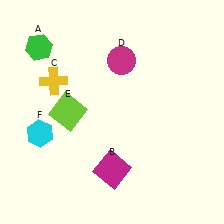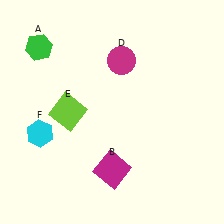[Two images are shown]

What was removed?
The yellow cross (C) was removed in Image 2.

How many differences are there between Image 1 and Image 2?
There is 1 difference between the two images.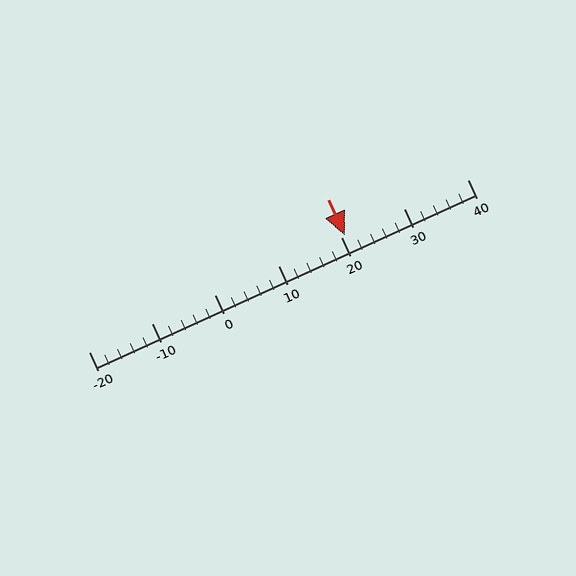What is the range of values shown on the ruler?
The ruler shows values from -20 to 40.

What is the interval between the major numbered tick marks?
The major tick marks are spaced 10 units apart.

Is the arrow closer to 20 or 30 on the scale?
The arrow is closer to 20.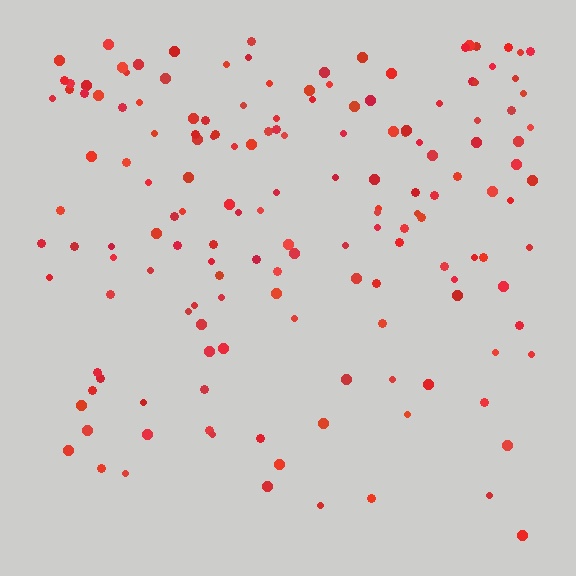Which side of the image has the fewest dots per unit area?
The bottom.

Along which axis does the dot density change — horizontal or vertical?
Vertical.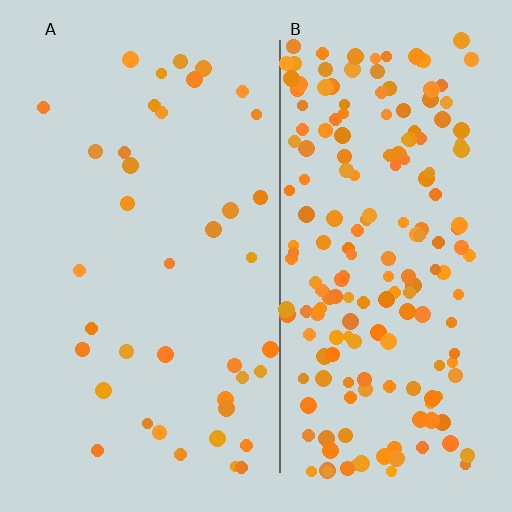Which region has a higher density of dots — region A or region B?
B (the right).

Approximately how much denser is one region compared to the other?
Approximately 4.9× — region B over region A.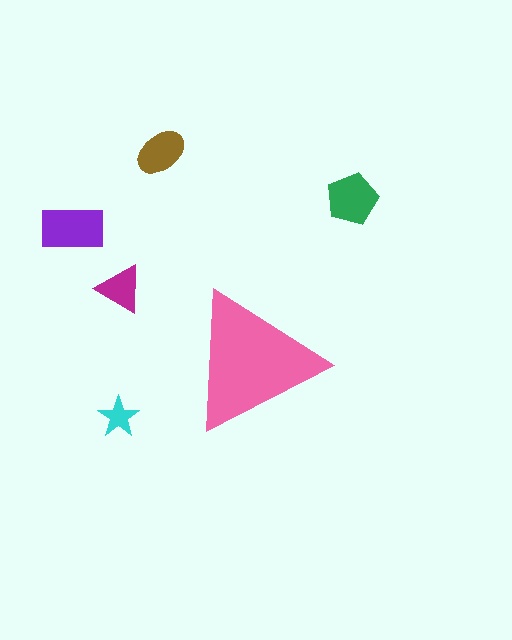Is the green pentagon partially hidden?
No, the green pentagon is fully visible.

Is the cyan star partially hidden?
No, the cyan star is fully visible.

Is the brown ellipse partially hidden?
No, the brown ellipse is fully visible.